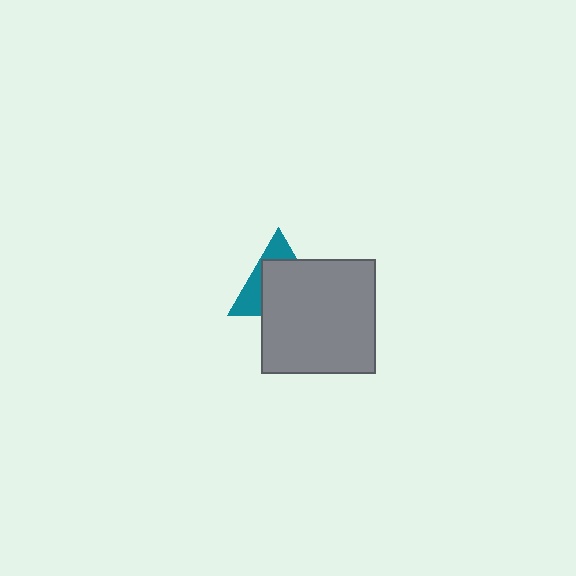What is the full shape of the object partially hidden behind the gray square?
The partially hidden object is a teal triangle.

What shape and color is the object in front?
The object in front is a gray square.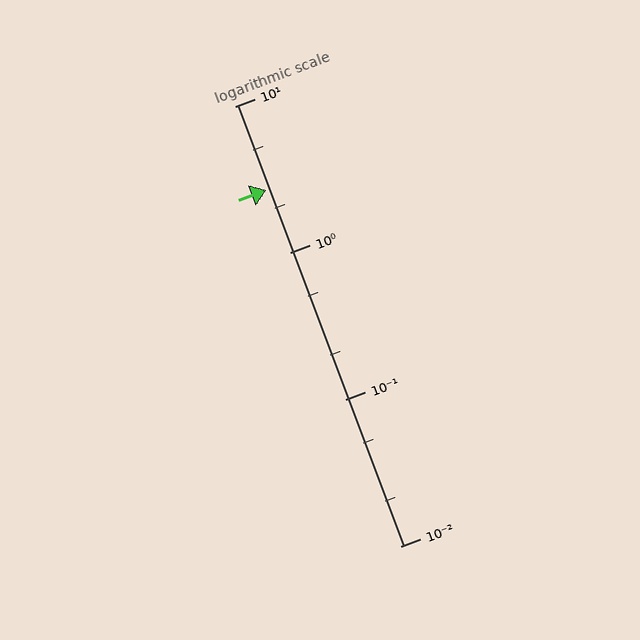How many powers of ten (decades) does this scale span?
The scale spans 3 decades, from 0.01 to 10.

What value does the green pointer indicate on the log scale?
The pointer indicates approximately 2.7.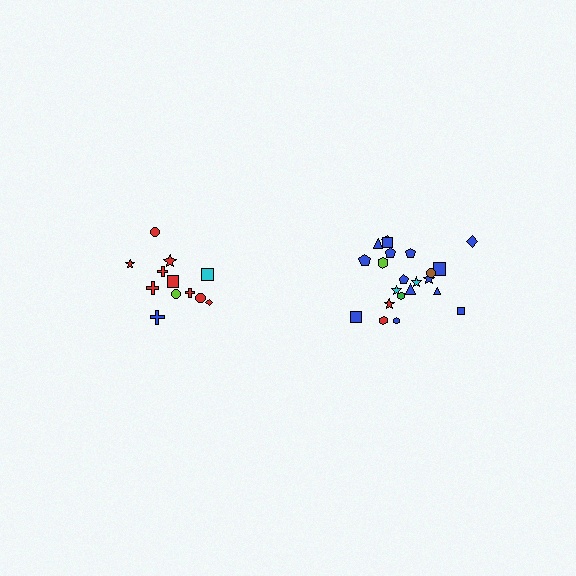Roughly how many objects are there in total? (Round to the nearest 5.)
Roughly 35 objects in total.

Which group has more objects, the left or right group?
The right group.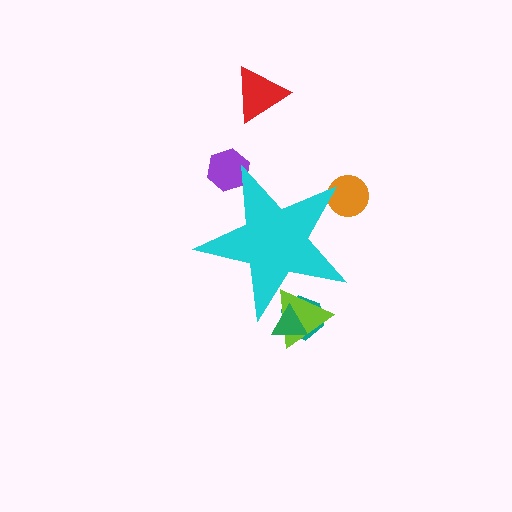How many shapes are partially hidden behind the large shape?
5 shapes are partially hidden.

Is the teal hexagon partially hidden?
Yes, the teal hexagon is partially hidden behind the cyan star.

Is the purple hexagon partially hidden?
Yes, the purple hexagon is partially hidden behind the cyan star.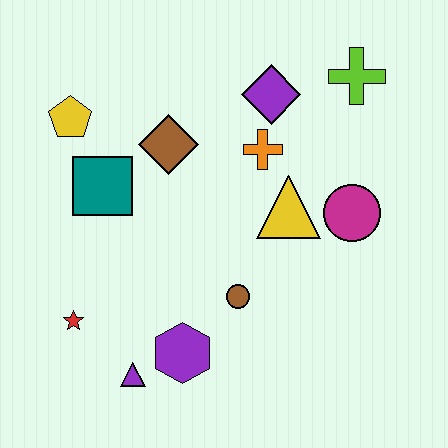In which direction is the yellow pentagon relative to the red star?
The yellow pentagon is above the red star.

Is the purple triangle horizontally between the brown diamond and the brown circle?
No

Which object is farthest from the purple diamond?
The purple triangle is farthest from the purple diamond.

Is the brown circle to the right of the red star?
Yes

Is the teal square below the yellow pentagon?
Yes